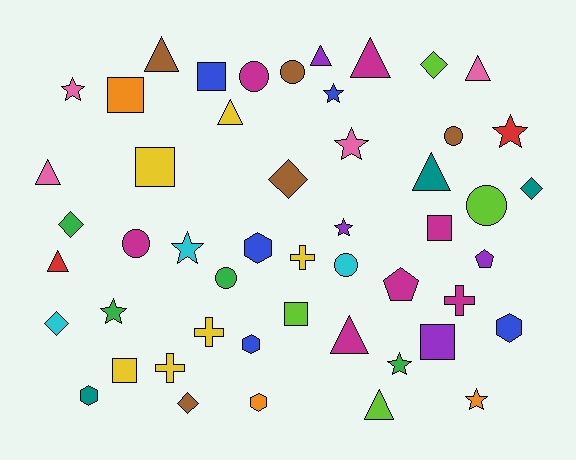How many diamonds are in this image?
There are 6 diamonds.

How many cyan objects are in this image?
There are 3 cyan objects.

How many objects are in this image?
There are 50 objects.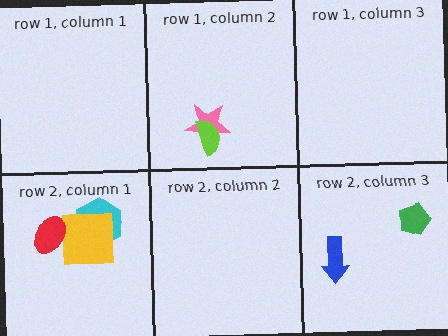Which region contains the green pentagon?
The row 2, column 3 region.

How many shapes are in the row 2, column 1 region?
3.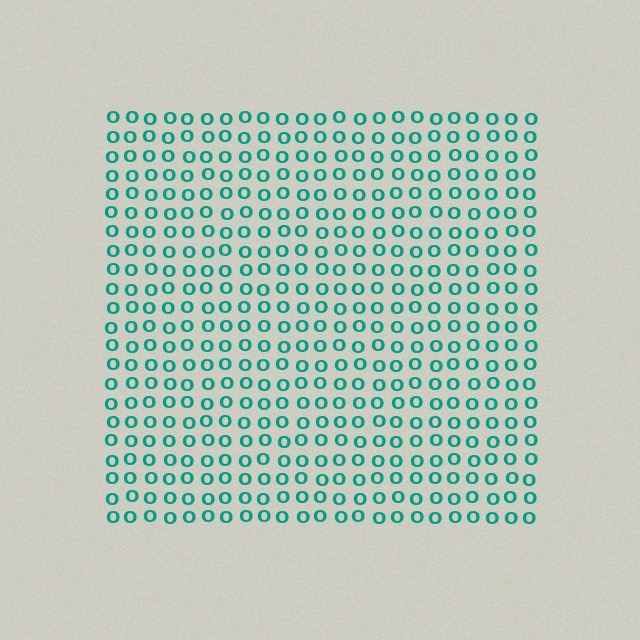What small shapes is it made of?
It is made of small letter O's.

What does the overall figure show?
The overall figure shows a square.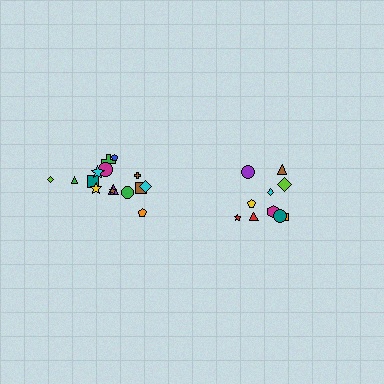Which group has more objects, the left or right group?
The left group.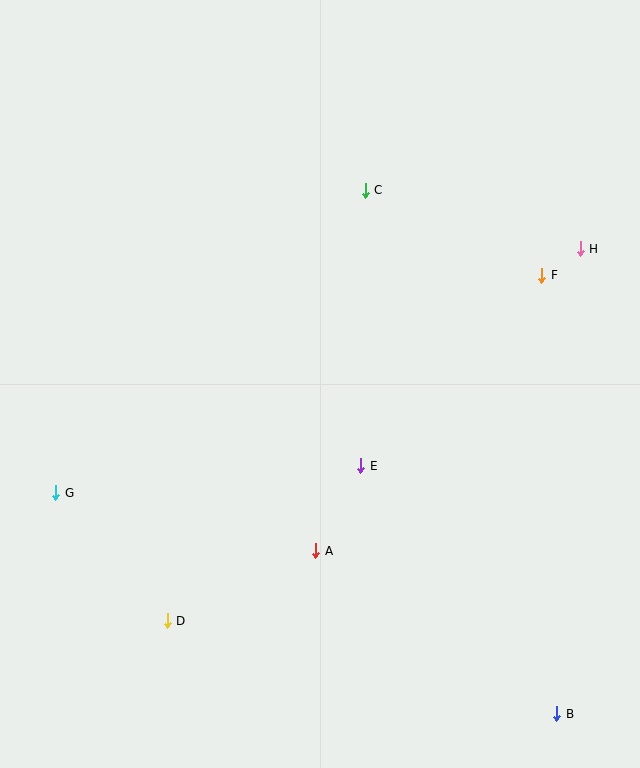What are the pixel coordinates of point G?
Point G is at (56, 493).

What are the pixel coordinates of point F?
Point F is at (542, 275).